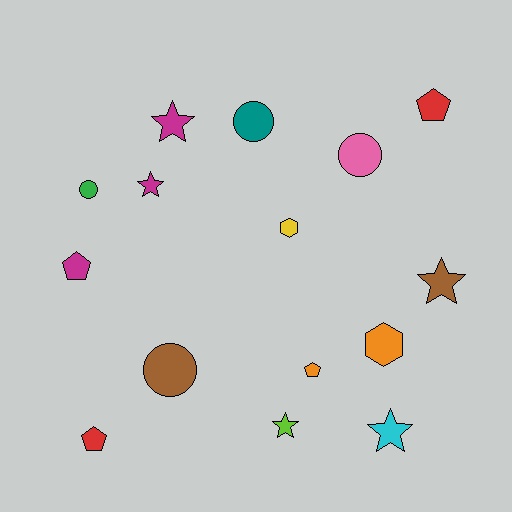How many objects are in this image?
There are 15 objects.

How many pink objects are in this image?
There is 1 pink object.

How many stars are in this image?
There are 5 stars.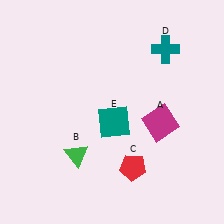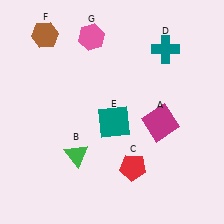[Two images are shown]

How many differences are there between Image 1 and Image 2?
There are 2 differences between the two images.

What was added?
A brown hexagon (F), a pink hexagon (G) were added in Image 2.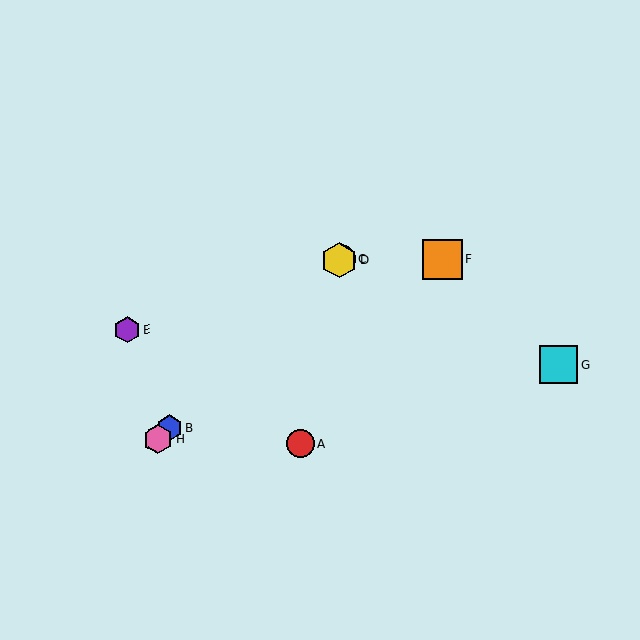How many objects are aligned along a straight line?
4 objects (B, C, D, H) are aligned along a straight line.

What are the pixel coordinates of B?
Object B is at (170, 428).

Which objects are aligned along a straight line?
Objects B, C, D, H are aligned along a straight line.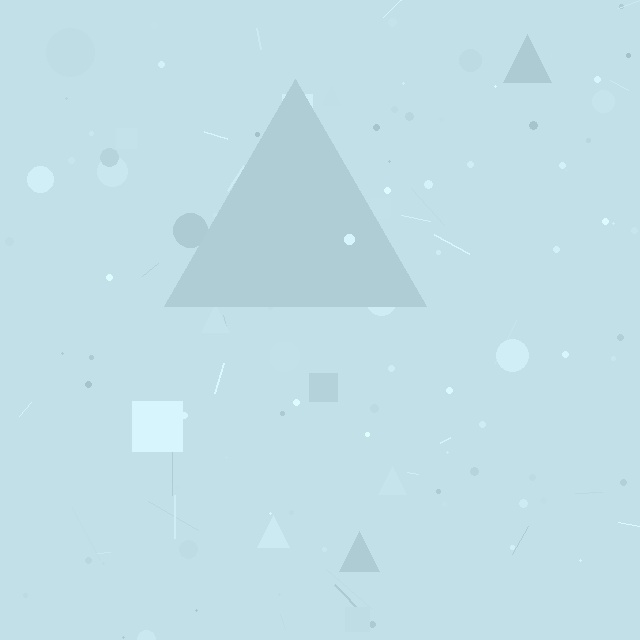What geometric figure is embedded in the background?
A triangle is embedded in the background.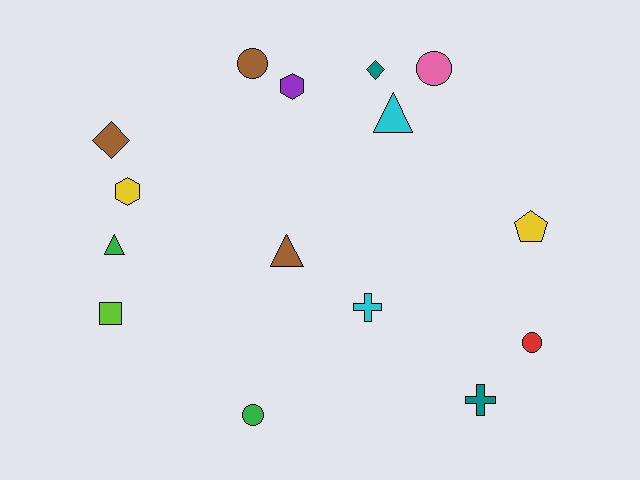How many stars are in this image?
There are no stars.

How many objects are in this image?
There are 15 objects.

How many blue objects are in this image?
There are no blue objects.